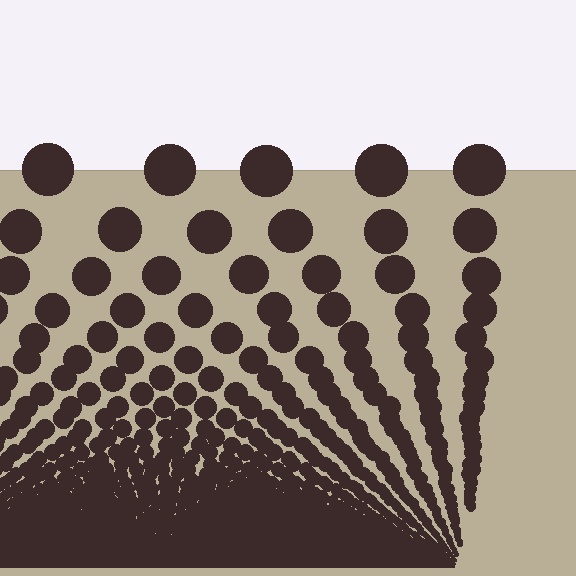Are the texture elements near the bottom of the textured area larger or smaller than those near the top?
Smaller. The gradient is inverted — elements near the bottom are smaller and denser.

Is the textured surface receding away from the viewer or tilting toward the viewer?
The surface appears to tilt toward the viewer. Texture elements get larger and sparser toward the top.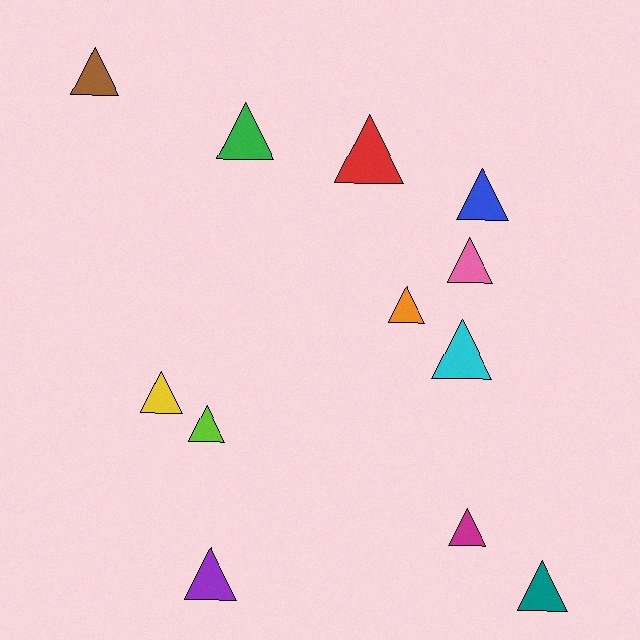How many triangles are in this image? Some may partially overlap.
There are 12 triangles.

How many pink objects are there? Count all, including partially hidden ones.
There is 1 pink object.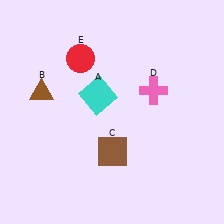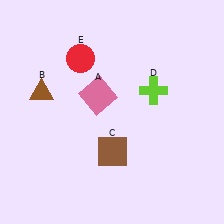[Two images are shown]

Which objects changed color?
A changed from cyan to pink. D changed from pink to lime.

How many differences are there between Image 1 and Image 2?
There are 2 differences between the two images.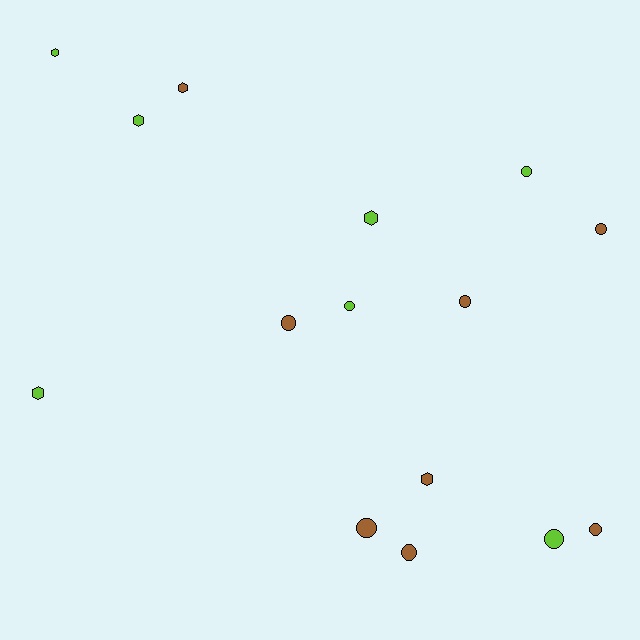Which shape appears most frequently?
Circle, with 9 objects.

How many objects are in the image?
There are 15 objects.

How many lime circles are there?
There are 3 lime circles.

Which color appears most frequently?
Brown, with 8 objects.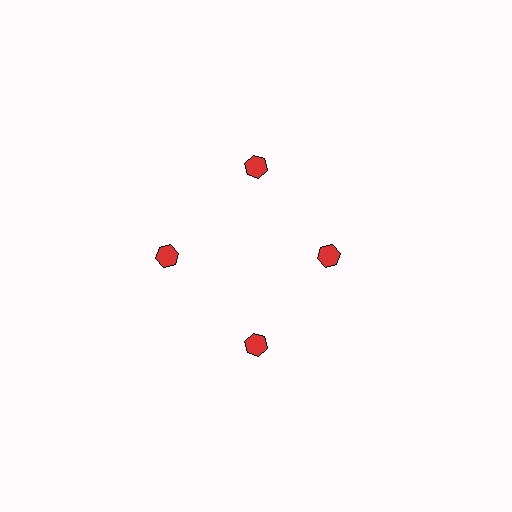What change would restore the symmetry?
The symmetry would be restored by moving it outward, back onto the ring so that all 4 hexagons sit at equal angles and equal distance from the center.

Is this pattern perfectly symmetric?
No. The 4 red hexagons are arranged in a ring, but one element near the 3 o'clock position is pulled inward toward the center, breaking the 4-fold rotational symmetry.